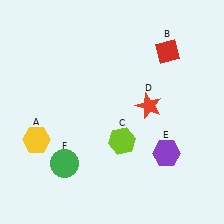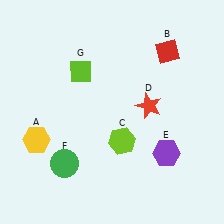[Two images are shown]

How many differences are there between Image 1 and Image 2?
There is 1 difference between the two images.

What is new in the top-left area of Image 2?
A lime diamond (G) was added in the top-left area of Image 2.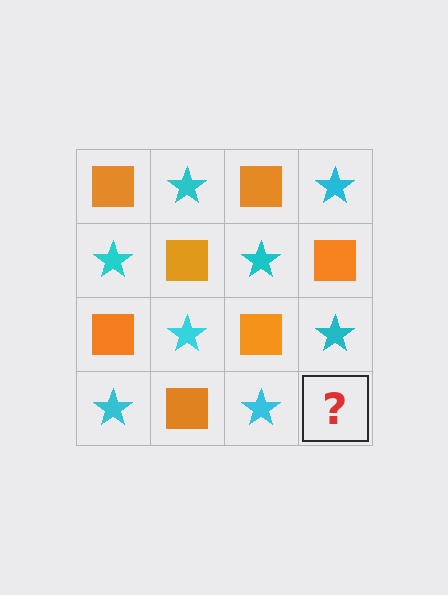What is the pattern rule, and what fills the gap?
The rule is that it alternates orange square and cyan star in a checkerboard pattern. The gap should be filled with an orange square.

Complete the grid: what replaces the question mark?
The question mark should be replaced with an orange square.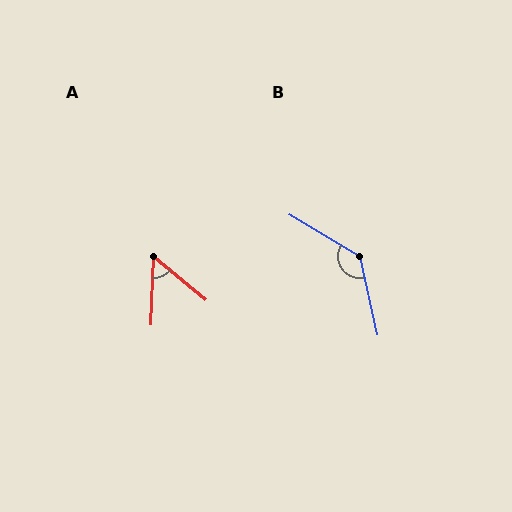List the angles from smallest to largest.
A (53°), B (133°).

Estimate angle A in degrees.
Approximately 53 degrees.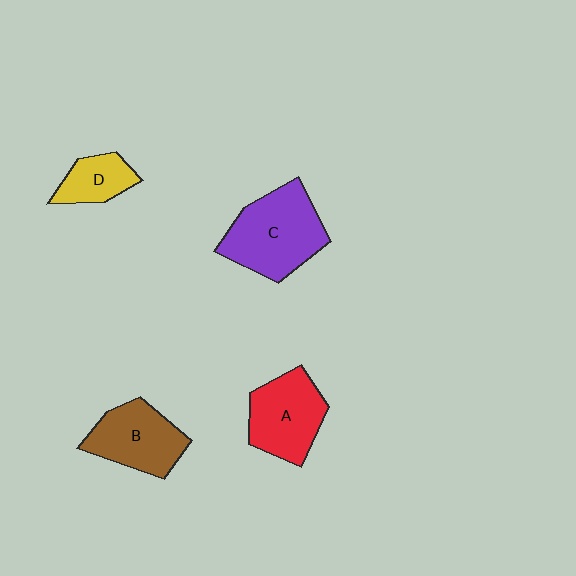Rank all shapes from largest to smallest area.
From largest to smallest: C (purple), A (red), B (brown), D (yellow).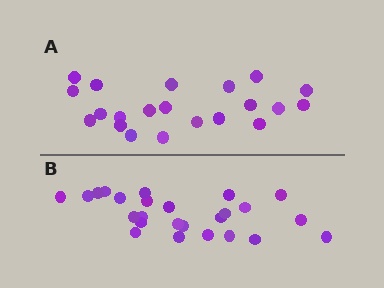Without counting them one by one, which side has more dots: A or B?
Region B (the bottom region) has more dots.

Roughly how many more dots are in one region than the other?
Region B has about 4 more dots than region A.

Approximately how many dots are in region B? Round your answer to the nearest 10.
About 20 dots. (The exact count is 25, which rounds to 20.)